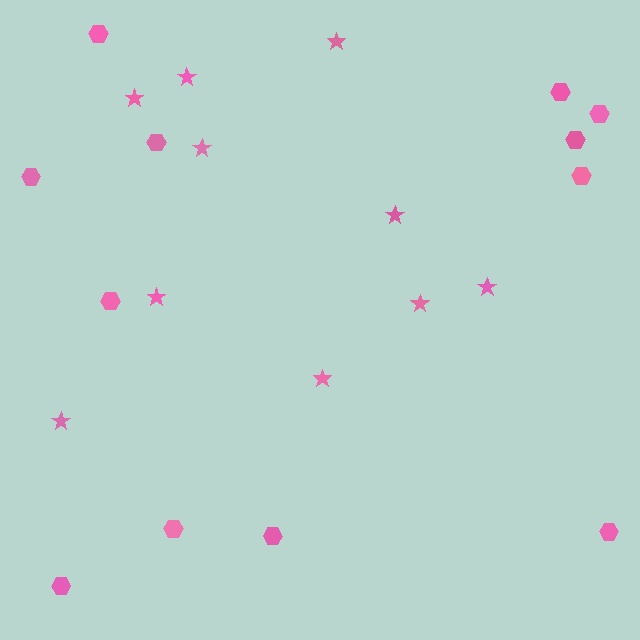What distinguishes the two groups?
There are 2 groups: one group of stars (10) and one group of hexagons (12).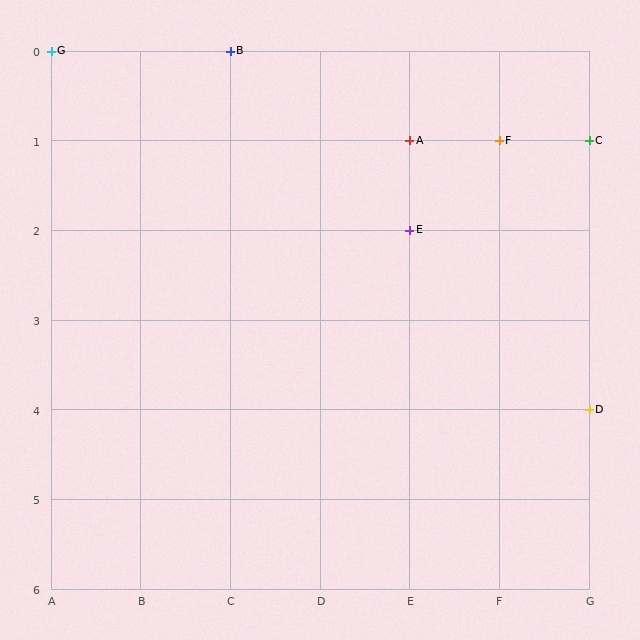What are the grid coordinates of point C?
Point C is at grid coordinates (G, 1).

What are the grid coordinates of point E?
Point E is at grid coordinates (E, 2).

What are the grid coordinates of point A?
Point A is at grid coordinates (E, 1).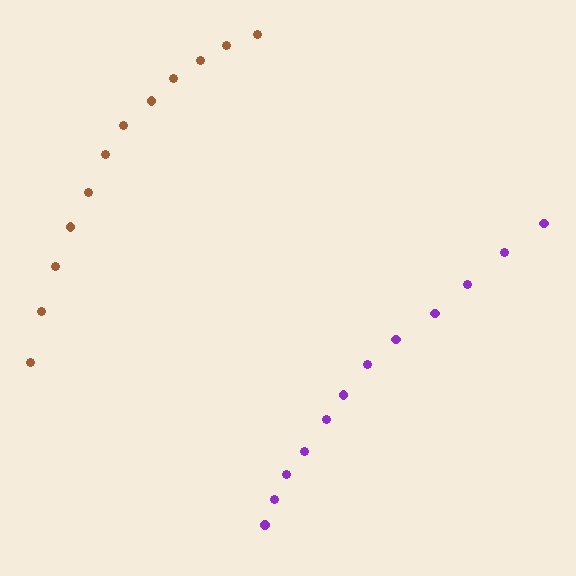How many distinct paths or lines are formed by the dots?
There are 2 distinct paths.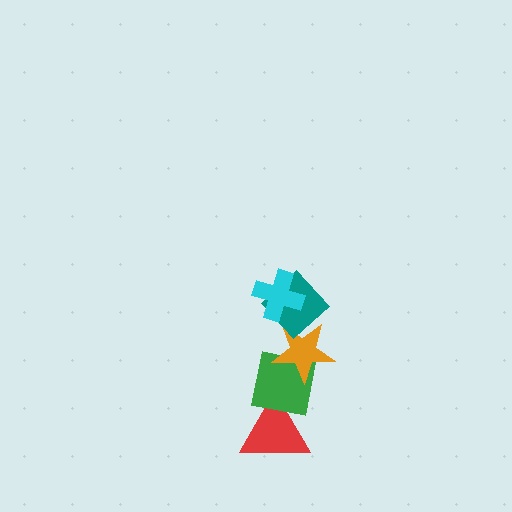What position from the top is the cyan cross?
The cyan cross is 1st from the top.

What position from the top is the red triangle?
The red triangle is 5th from the top.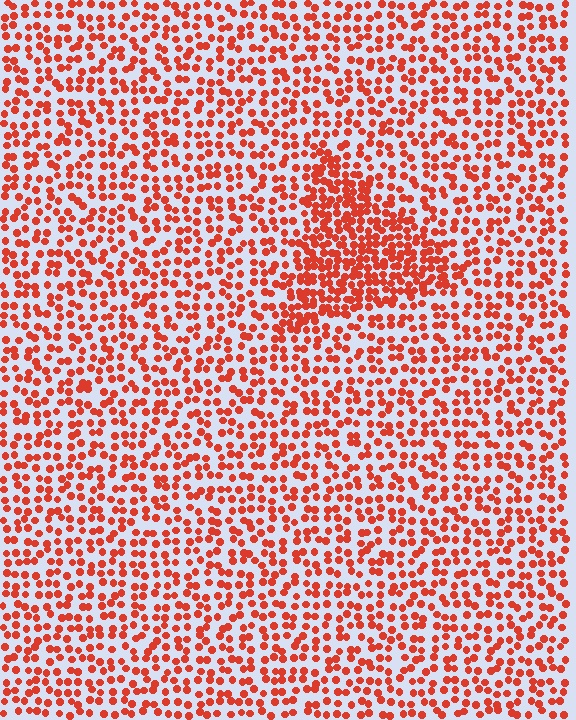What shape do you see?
I see a triangle.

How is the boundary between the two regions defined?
The boundary is defined by a change in element density (approximately 1.9x ratio). All elements are the same color, size, and shape.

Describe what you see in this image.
The image contains small red elements arranged at two different densities. A triangle-shaped region is visible where the elements are more densely packed than the surrounding area.